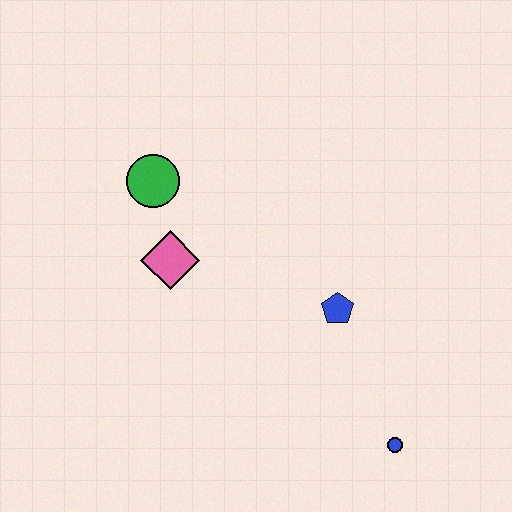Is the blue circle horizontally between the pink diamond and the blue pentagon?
No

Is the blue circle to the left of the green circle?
No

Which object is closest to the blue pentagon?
The blue circle is closest to the blue pentagon.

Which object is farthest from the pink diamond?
The blue circle is farthest from the pink diamond.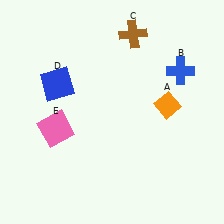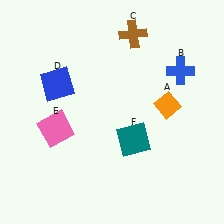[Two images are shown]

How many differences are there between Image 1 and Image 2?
There is 1 difference between the two images.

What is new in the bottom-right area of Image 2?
A teal square (F) was added in the bottom-right area of Image 2.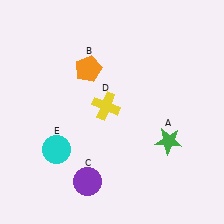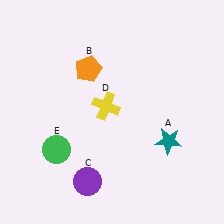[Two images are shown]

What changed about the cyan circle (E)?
In Image 1, E is cyan. In Image 2, it changed to green.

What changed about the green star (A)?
In Image 1, A is green. In Image 2, it changed to teal.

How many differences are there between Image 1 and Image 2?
There are 2 differences between the two images.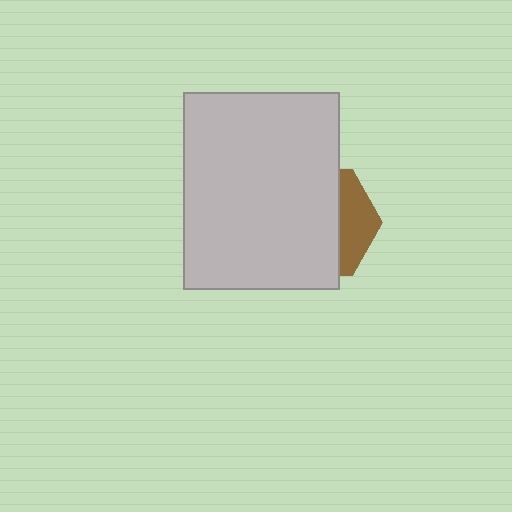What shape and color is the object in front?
The object in front is a light gray rectangle.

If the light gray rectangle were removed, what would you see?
You would see the complete brown hexagon.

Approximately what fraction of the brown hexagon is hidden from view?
Roughly 69% of the brown hexagon is hidden behind the light gray rectangle.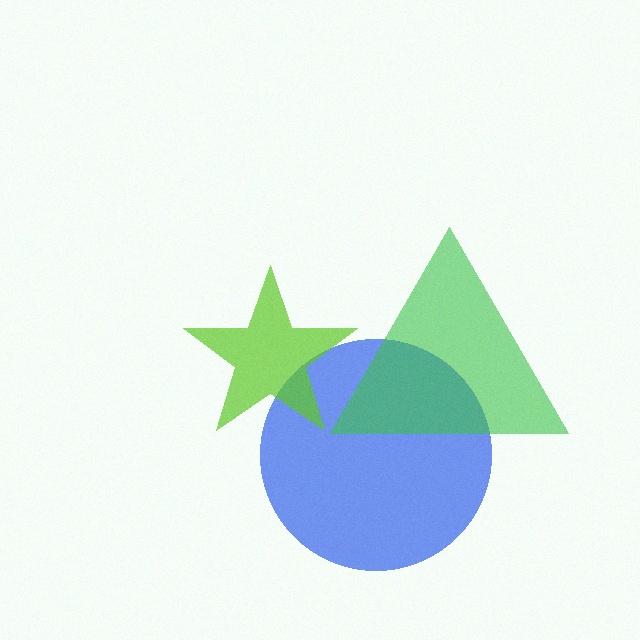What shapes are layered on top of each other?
The layered shapes are: a blue circle, a green triangle, a lime star.